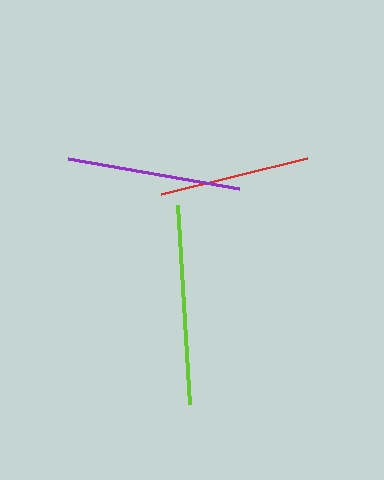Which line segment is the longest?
The lime line is the longest at approximately 200 pixels.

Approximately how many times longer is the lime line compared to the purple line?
The lime line is approximately 1.2 times the length of the purple line.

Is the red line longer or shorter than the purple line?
The purple line is longer than the red line.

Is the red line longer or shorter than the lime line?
The lime line is longer than the red line.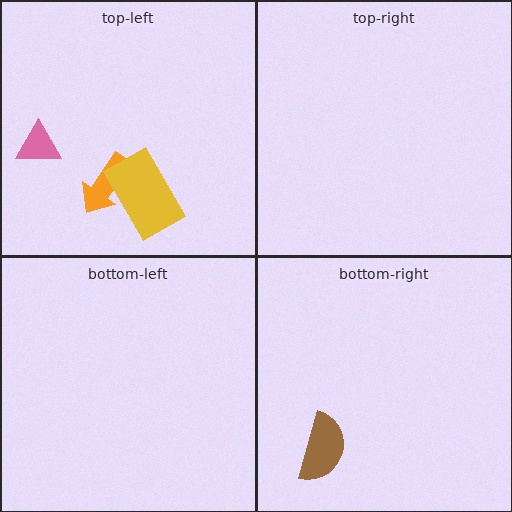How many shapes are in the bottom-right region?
1.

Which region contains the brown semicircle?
The bottom-right region.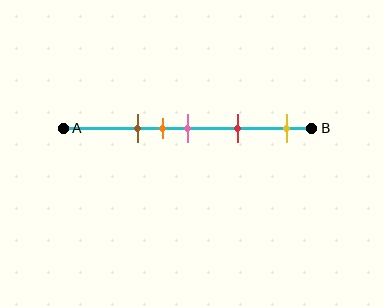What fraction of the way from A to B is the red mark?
The red mark is approximately 70% (0.7) of the way from A to B.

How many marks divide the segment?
There are 5 marks dividing the segment.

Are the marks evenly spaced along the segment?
No, the marks are not evenly spaced.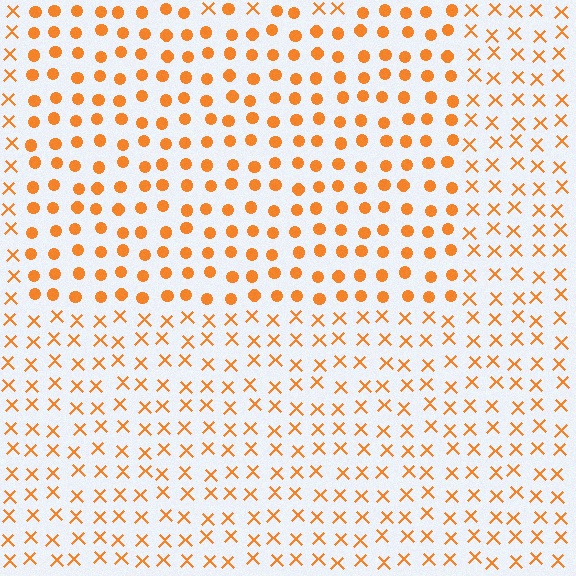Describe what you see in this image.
The image is filled with small orange elements arranged in a uniform grid. A rectangle-shaped region contains circles, while the surrounding area contains X marks. The boundary is defined purely by the change in element shape.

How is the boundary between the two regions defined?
The boundary is defined by a change in element shape: circles inside vs. X marks outside. All elements share the same color and spacing.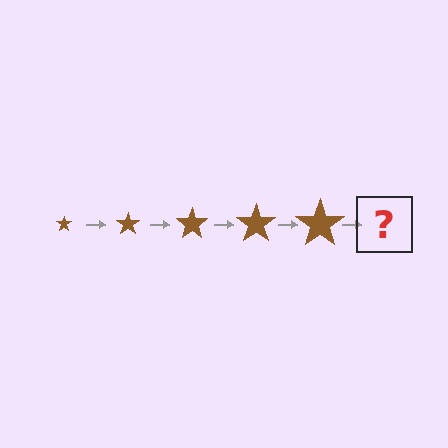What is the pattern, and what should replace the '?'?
The pattern is that the star gets progressively larger each step. The '?' should be a brown star, larger than the previous one.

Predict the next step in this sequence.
The next step is a brown star, larger than the previous one.